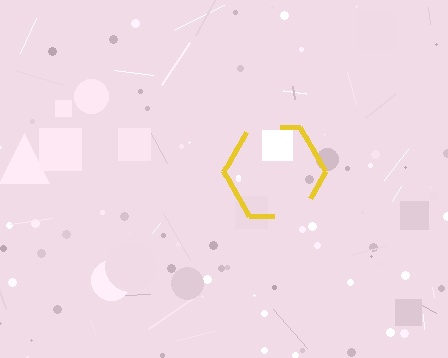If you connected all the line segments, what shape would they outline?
They would outline a hexagon.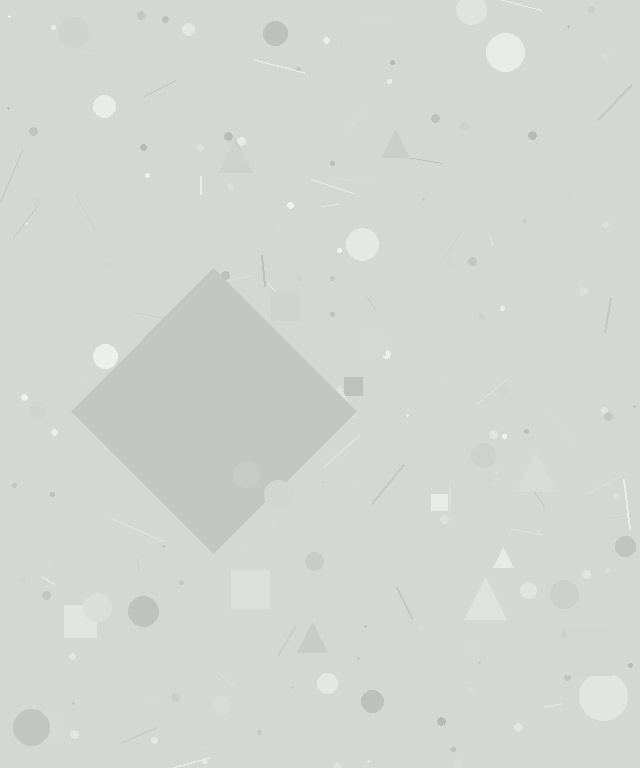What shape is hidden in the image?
A diamond is hidden in the image.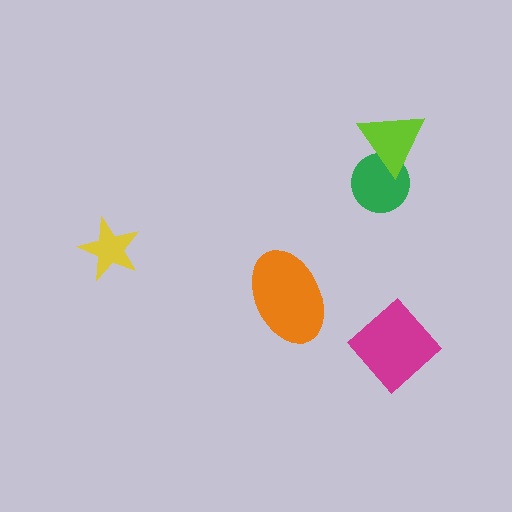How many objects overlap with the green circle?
1 object overlaps with the green circle.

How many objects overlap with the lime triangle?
1 object overlaps with the lime triangle.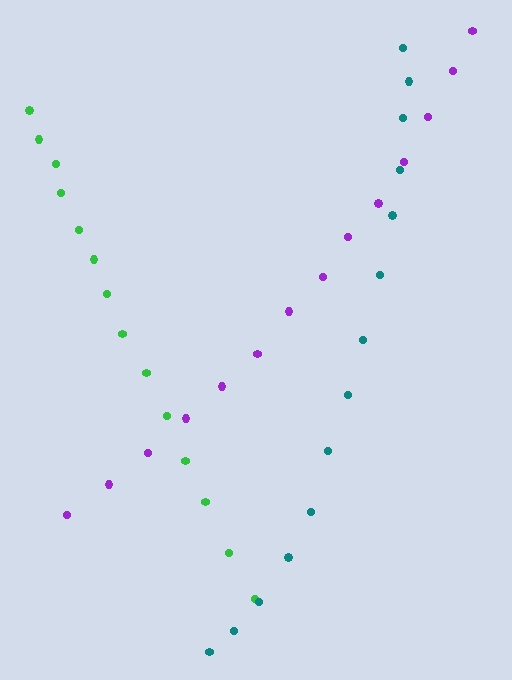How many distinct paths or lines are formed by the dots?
There are 3 distinct paths.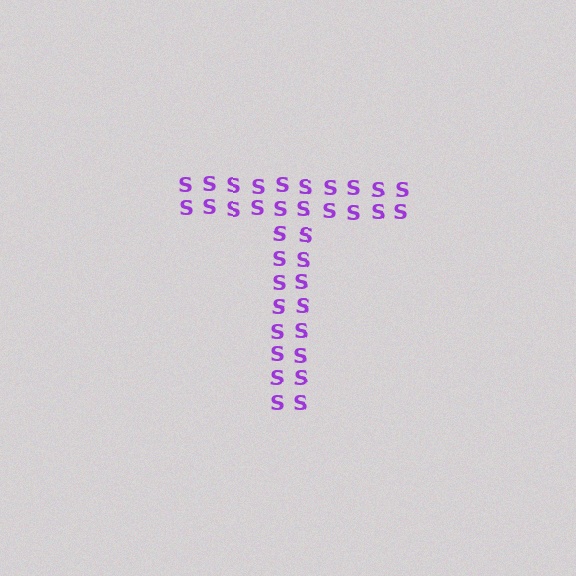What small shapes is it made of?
It is made of small letter S's.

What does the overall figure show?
The overall figure shows the letter T.